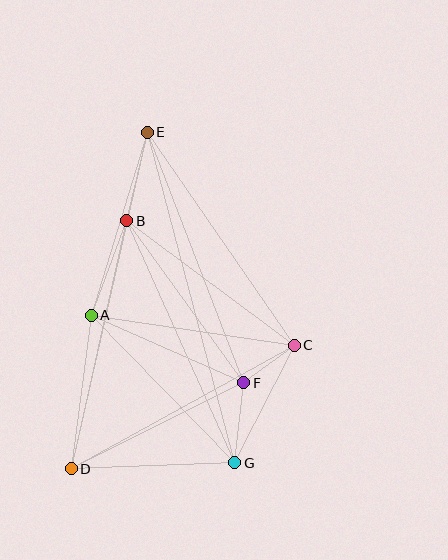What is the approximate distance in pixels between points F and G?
The distance between F and G is approximately 80 pixels.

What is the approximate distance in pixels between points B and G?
The distance between B and G is approximately 265 pixels.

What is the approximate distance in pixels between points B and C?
The distance between B and C is approximately 209 pixels.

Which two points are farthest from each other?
Points D and E are farthest from each other.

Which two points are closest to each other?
Points C and F are closest to each other.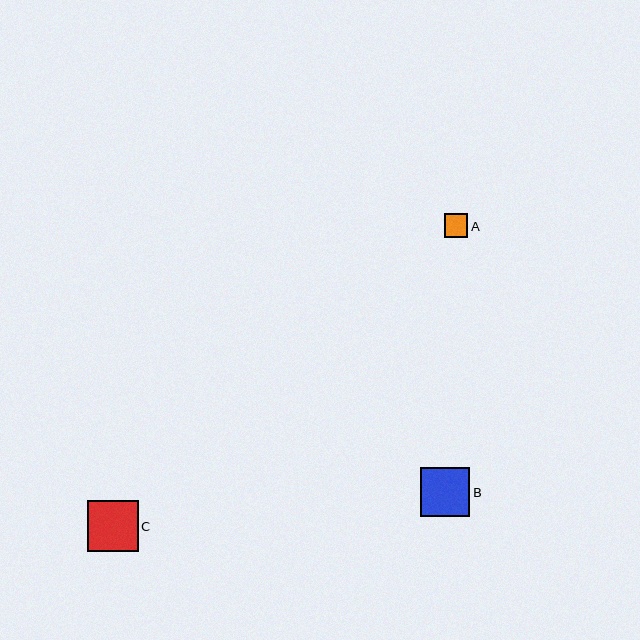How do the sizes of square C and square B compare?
Square C and square B are approximately the same size.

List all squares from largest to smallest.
From largest to smallest: C, B, A.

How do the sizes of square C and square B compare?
Square C and square B are approximately the same size.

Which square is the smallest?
Square A is the smallest with a size of approximately 24 pixels.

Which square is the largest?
Square C is the largest with a size of approximately 51 pixels.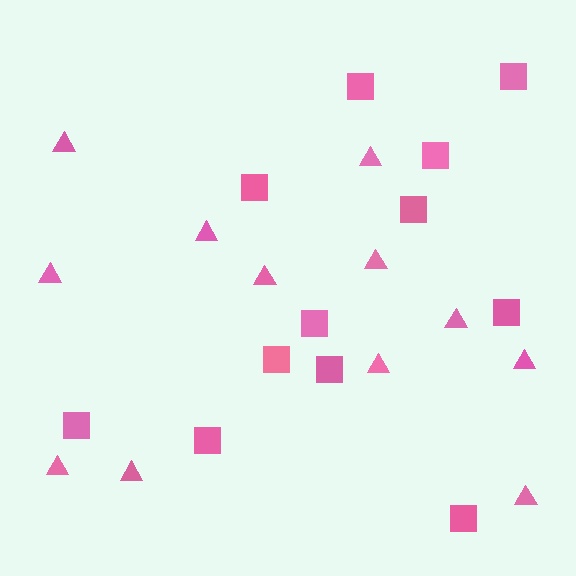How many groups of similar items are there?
There are 2 groups: one group of squares (12) and one group of triangles (12).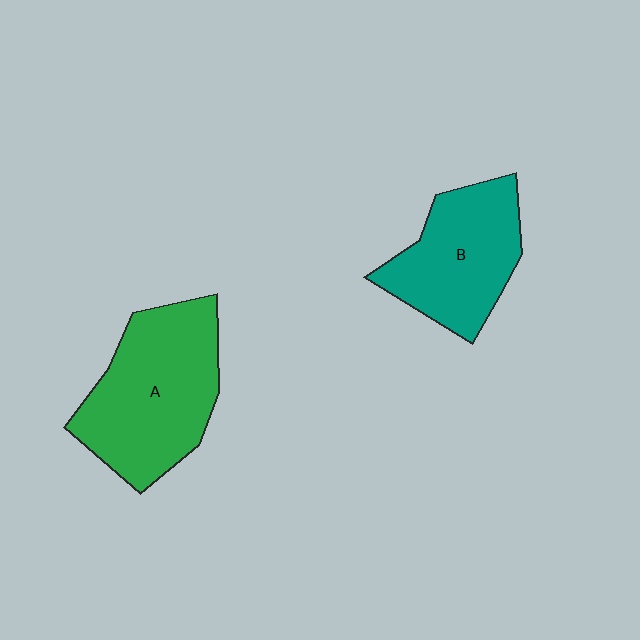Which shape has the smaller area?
Shape B (teal).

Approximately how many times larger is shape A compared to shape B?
Approximately 1.3 times.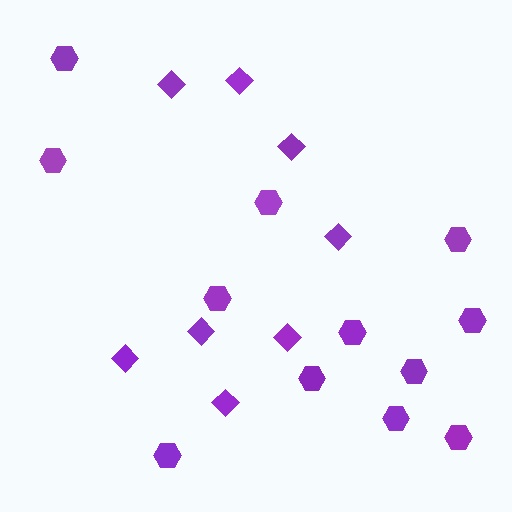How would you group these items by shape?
There are 2 groups: one group of diamonds (8) and one group of hexagons (12).